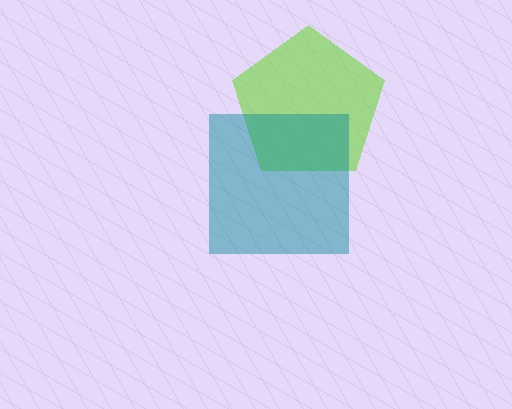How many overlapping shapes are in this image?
There are 2 overlapping shapes in the image.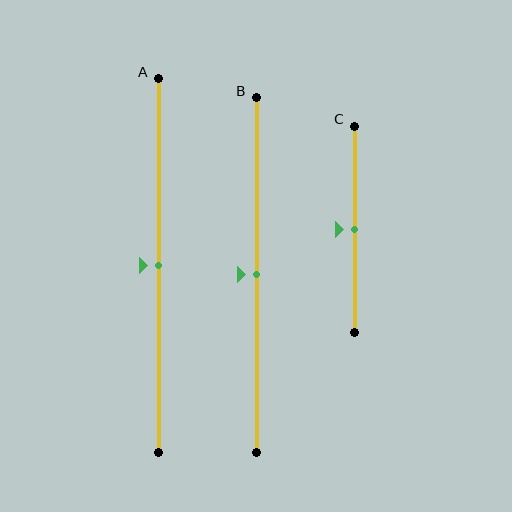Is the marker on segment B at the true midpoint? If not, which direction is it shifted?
Yes, the marker on segment B is at the true midpoint.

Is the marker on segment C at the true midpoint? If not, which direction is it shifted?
Yes, the marker on segment C is at the true midpoint.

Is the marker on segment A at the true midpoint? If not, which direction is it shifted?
Yes, the marker on segment A is at the true midpoint.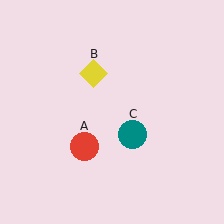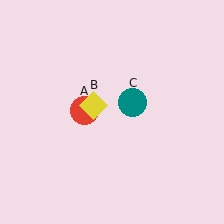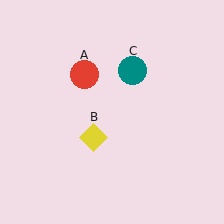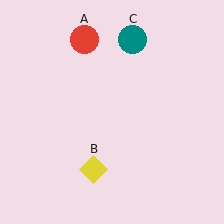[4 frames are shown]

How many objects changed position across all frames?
3 objects changed position: red circle (object A), yellow diamond (object B), teal circle (object C).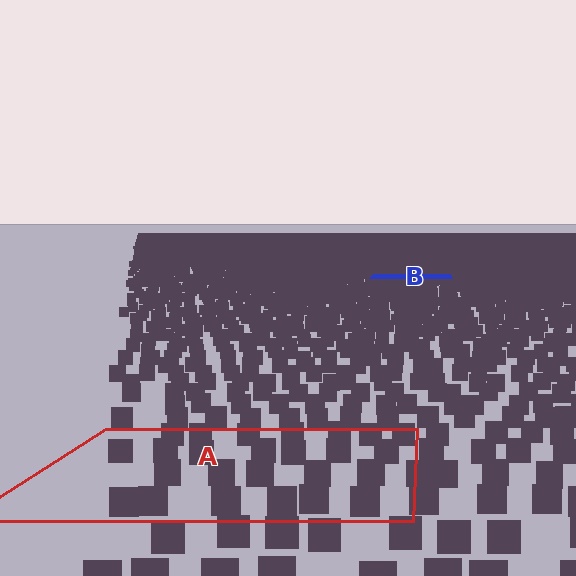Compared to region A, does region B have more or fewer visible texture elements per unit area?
Region B has more texture elements per unit area — they are packed more densely because it is farther away.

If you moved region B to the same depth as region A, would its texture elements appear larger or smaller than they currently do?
They would appear larger. At a closer depth, the same texture elements are projected at a bigger on-screen size.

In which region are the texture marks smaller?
The texture marks are smaller in region B, because it is farther away.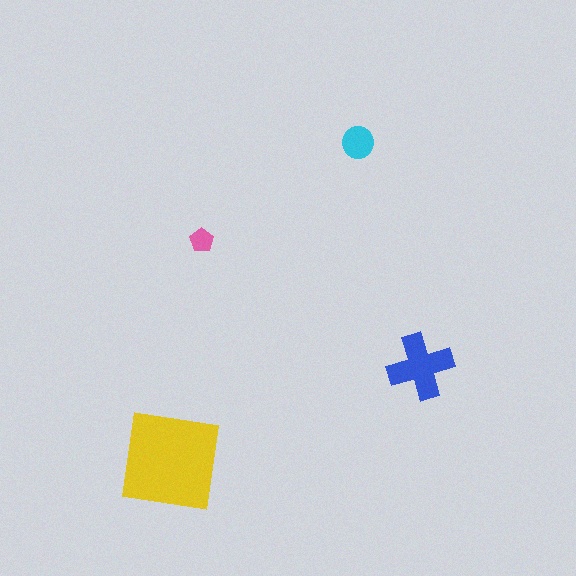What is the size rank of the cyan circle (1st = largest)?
3rd.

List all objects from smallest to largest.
The pink pentagon, the cyan circle, the blue cross, the yellow square.